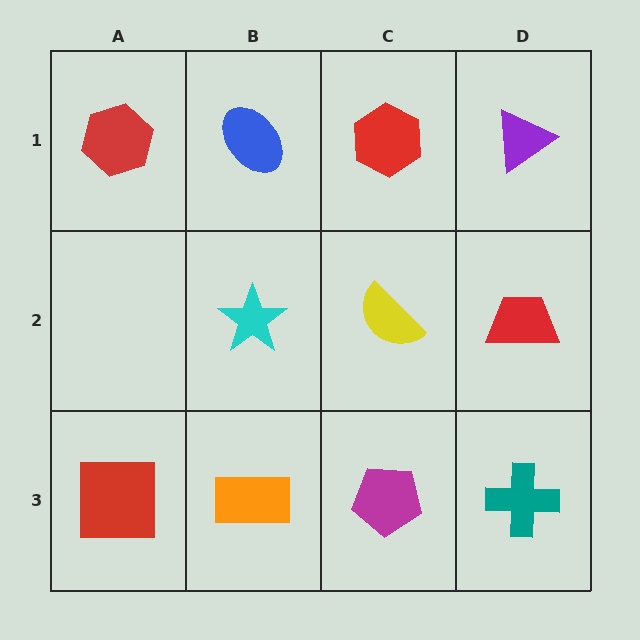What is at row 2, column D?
A red trapezoid.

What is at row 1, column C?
A red hexagon.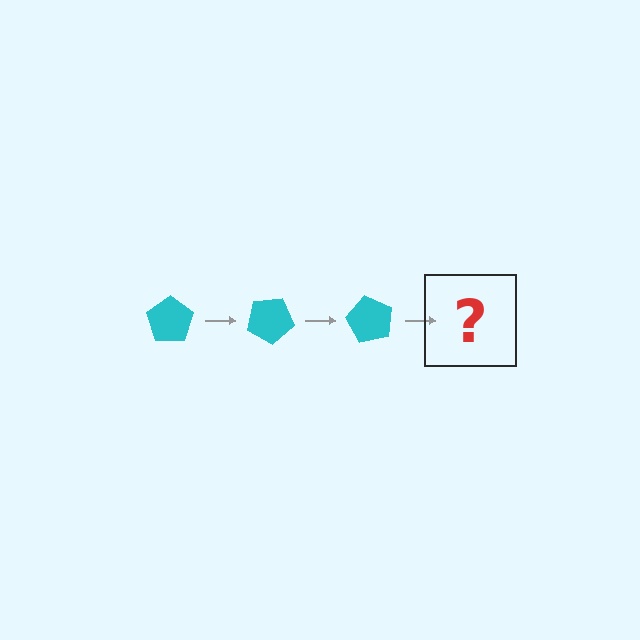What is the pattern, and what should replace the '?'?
The pattern is that the pentagon rotates 30 degrees each step. The '?' should be a cyan pentagon rotated 90 degrees.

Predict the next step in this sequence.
The next step is a cyan pentagon rotated 90 degrees.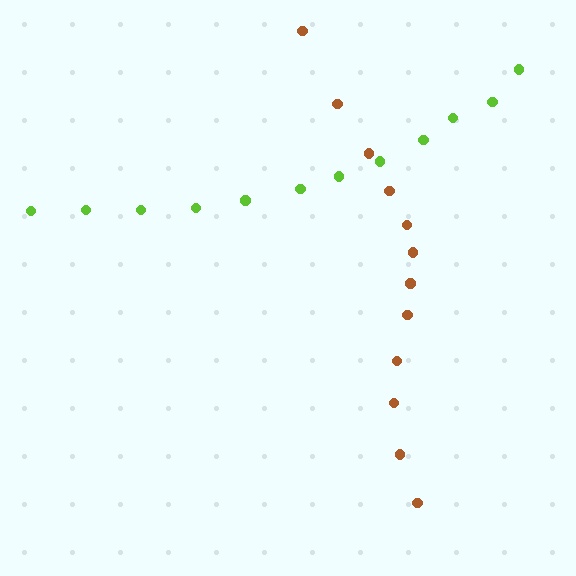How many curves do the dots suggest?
There are 2 distinct paths.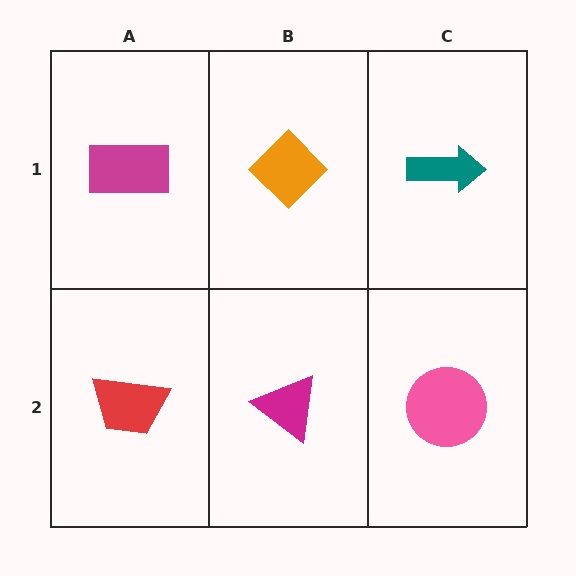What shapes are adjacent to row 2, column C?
A teal arrow (row 1, column C), a magenta triangle (row 2, column B).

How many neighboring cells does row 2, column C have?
2.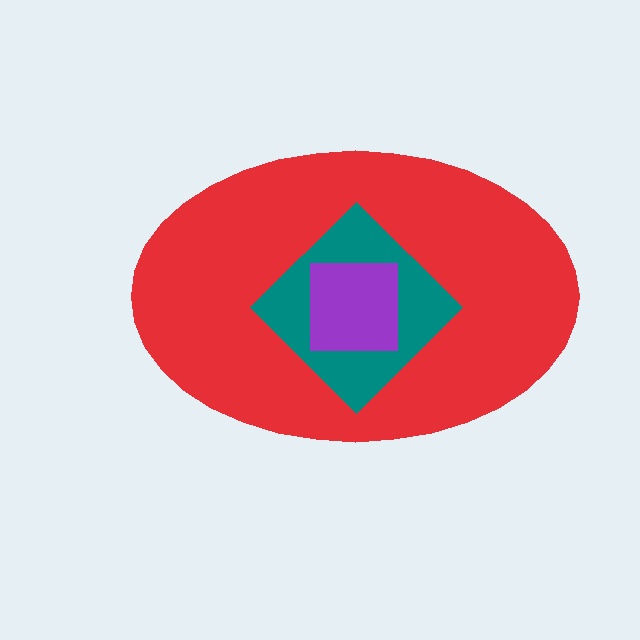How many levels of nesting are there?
3.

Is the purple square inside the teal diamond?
Yes.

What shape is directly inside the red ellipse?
The teal diamond.